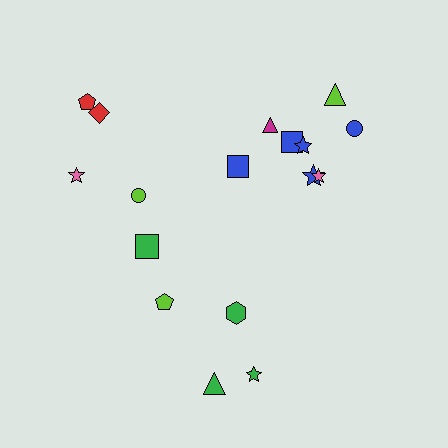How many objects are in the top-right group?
There are 8 objects.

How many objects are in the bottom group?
There are 5 objects.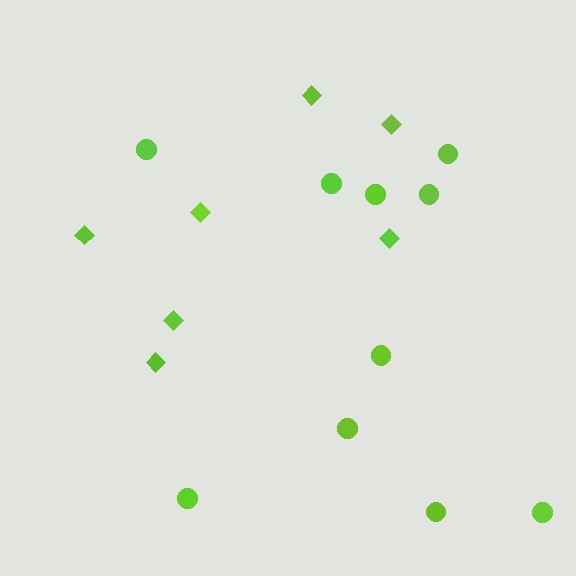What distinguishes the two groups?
There are 2 groups: one group of circles (10) and one group of diamonds (7).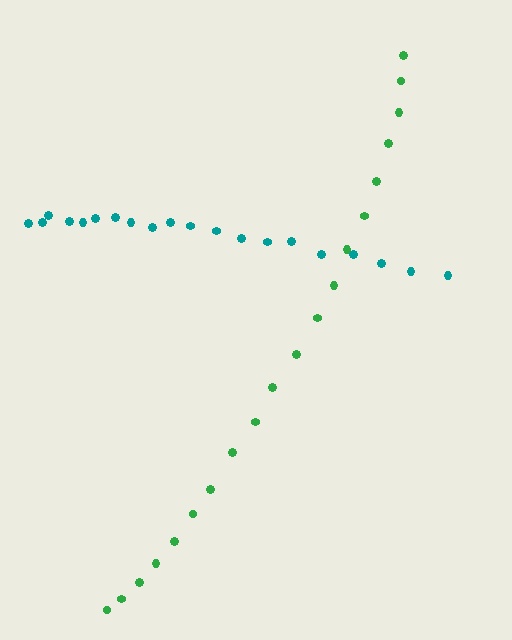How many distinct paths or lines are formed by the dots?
There are 2 distinct paths.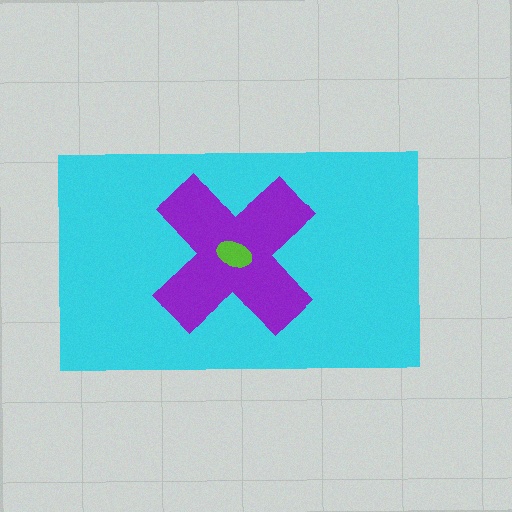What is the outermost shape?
The cyan rectangle.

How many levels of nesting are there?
3.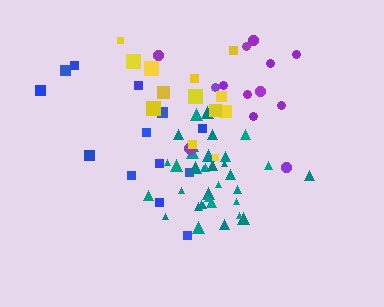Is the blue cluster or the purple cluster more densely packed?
Purple.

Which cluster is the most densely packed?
Teal.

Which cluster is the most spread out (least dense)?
Blue.